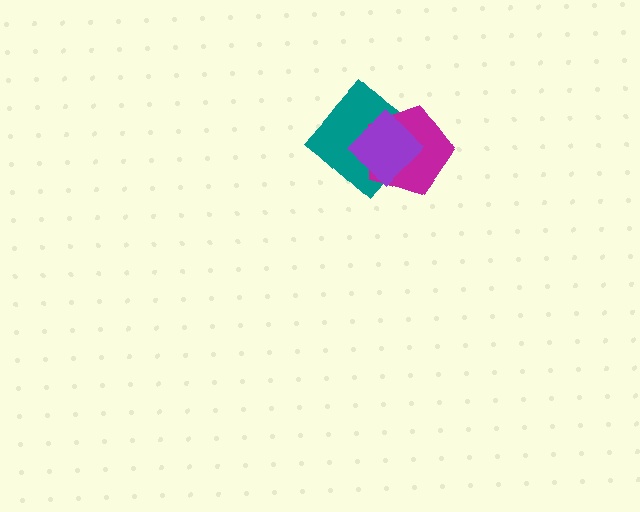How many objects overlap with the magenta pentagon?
2 objects overlap with the magenta pentagon.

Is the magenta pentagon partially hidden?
Yes, it is partially covered by another shape.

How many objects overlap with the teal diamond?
2 objects overlap with the teal diamond.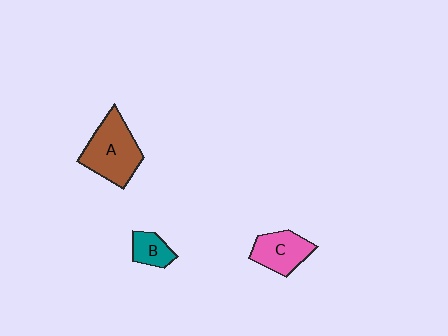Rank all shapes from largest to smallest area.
From largest to smallest: A (brown), C (pink), B (teal).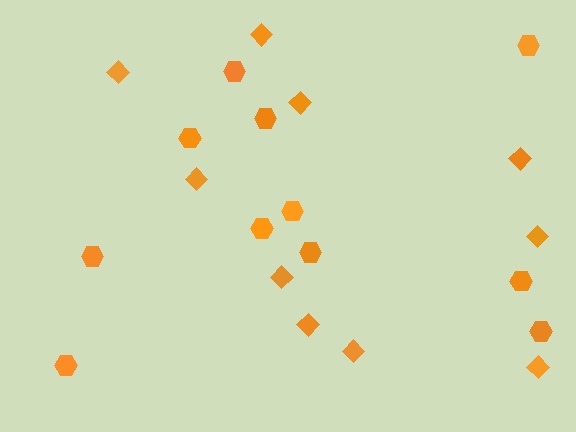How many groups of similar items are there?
There are 2 groups: one group of diamonds (10) and one group of hexagons (11).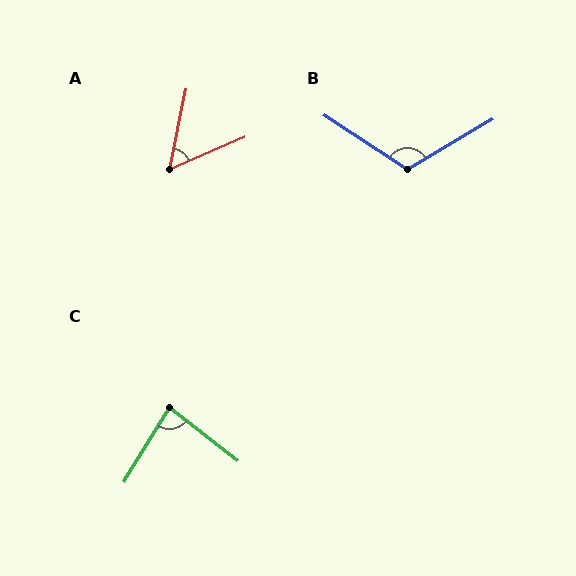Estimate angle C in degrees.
Approximately 83 degrees.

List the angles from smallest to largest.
A (55°), C (83°), B (116°).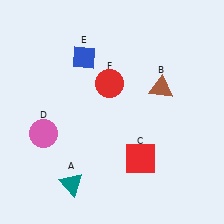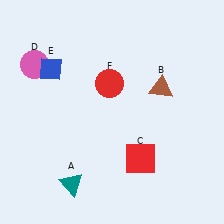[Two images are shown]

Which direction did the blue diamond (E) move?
The blue diamond (E) moved left.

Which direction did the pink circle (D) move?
The pink circle (D) moved up.